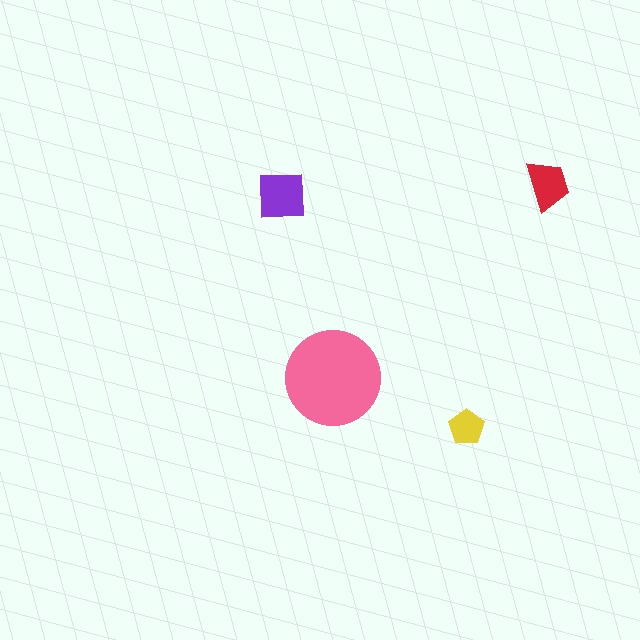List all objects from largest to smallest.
The pink circle, the purple square, the red trapezoid, the yellow pentagon.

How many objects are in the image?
There are 4 objects in the image.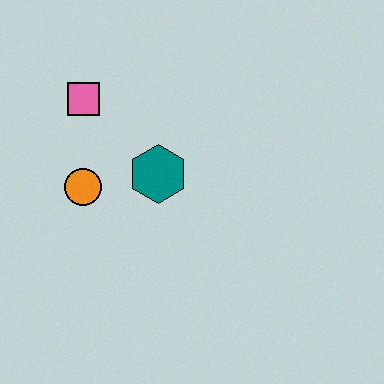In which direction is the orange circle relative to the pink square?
The orange circle is below the pink square.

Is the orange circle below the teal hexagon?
Yes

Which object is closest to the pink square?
The orange circle is closest to the pink square.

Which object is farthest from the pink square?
The teal hexagon is farthest from the pink square.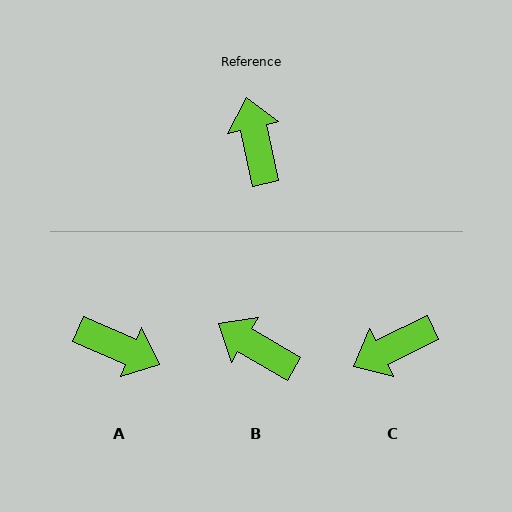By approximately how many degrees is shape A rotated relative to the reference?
Approximately 126 degrees clockwise.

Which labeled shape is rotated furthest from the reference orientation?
A, about 126 degrees away.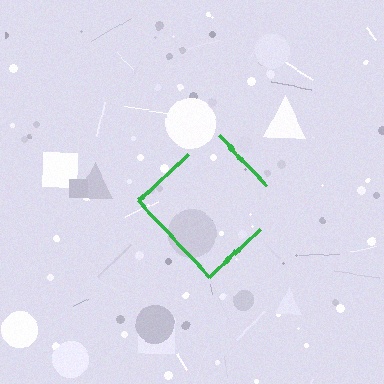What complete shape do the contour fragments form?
The contour fragments form a diamond.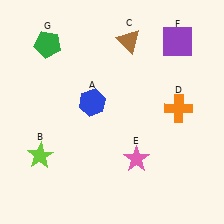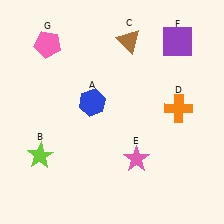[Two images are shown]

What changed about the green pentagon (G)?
In Image 1, G is green. In Image 2, it changed to pink.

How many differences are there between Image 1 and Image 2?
There is 1 difference between the two images.